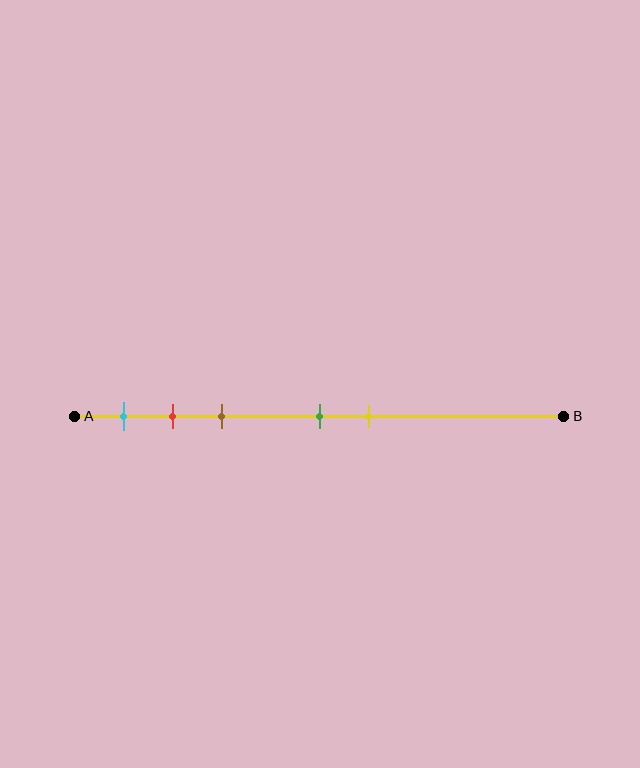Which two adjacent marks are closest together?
The red and brown marks are the closest adjacent pair.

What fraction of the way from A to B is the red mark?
The red mark is approximately 20% (0.2) of the way from A to B.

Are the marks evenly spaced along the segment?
No, the marks are not evenly spaced.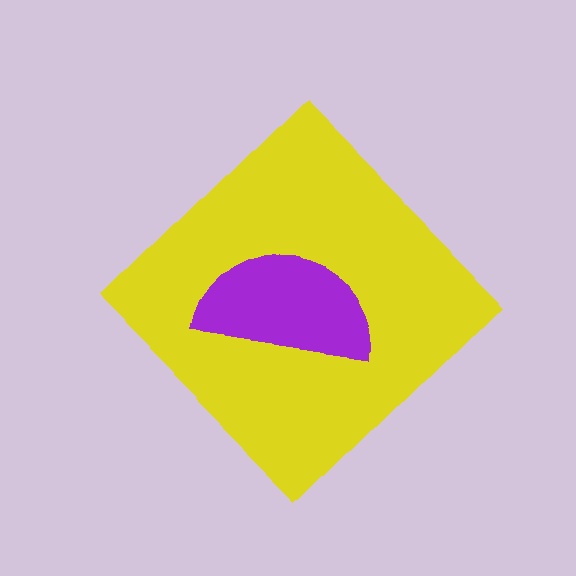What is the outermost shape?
The yellow diamond.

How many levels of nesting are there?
2.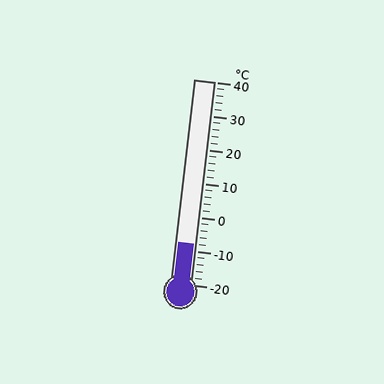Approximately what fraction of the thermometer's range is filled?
The thermometer is filled to approximately 20% of its range.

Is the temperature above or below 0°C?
The temperature is below 0°C.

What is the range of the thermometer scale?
The thermometer scale ranges from -20°C to 40°C.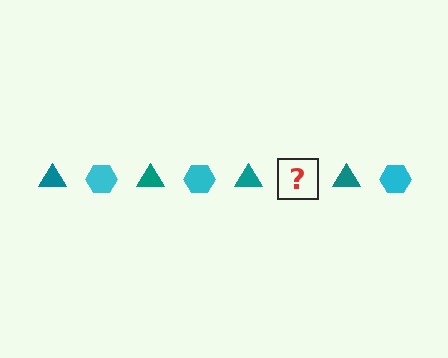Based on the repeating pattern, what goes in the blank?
The blank should be a cyan hexagon.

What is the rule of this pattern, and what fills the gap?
The rule is that the pattern alternates between teal triangle and cyan hexagon. The gap should be filled with a cyan hexagon.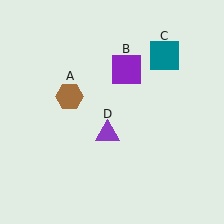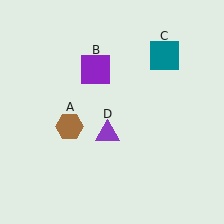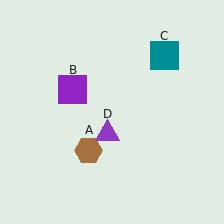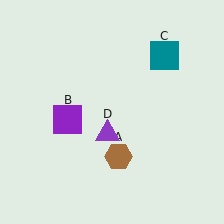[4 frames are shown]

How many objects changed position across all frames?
2 objects changed position: brown hexagon (object A), purple square (object B).